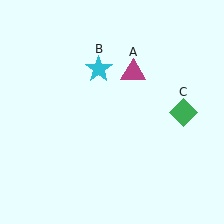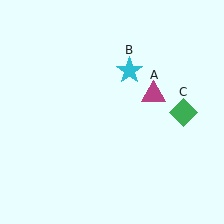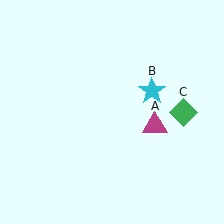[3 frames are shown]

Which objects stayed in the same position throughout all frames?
Green diamond (object C) remained stationary.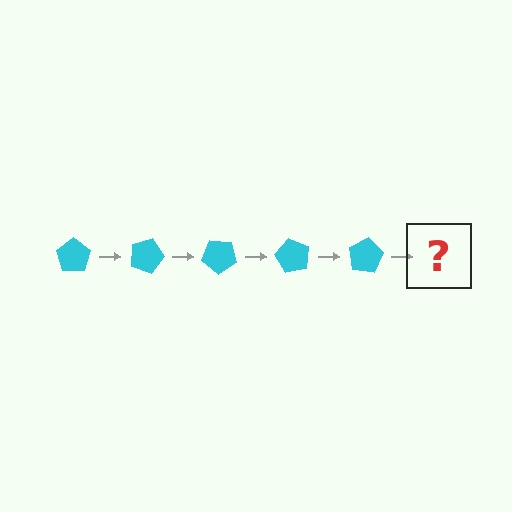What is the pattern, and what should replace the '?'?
The pattern is that the pentagon rotates 20 degrees each step. The '?' should be a cyan pentagon rotated 100 degrees.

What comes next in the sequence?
The next element should be a cyan pentagon rotated 100 degrees.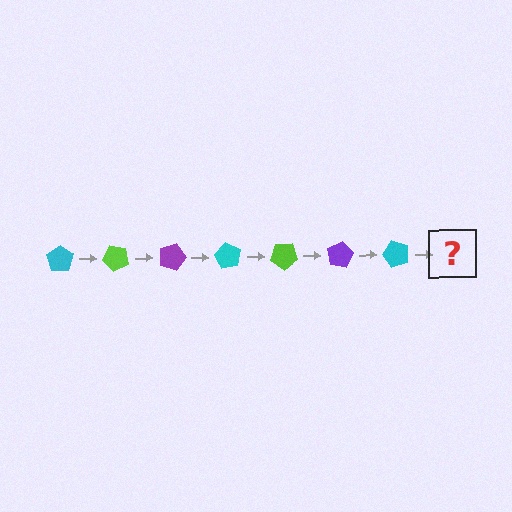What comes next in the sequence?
The next element should be a lime pentagon, rotated 315 degrees from the start.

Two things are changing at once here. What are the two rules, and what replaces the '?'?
The two rules are that it rotates 45 degrees each step and the color cycles through cyan, lime, and purple. The '?' should be a lime pentagon, rotated 315 degrees from the start.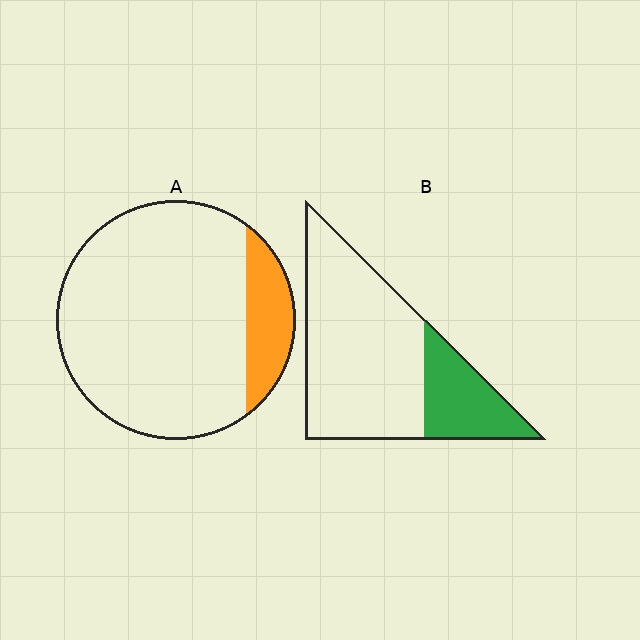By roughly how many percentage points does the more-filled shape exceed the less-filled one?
By roughly 10 percentage points (B over A).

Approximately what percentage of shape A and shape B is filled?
A is approximately 15% and B is approximately 25%.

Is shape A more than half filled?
No.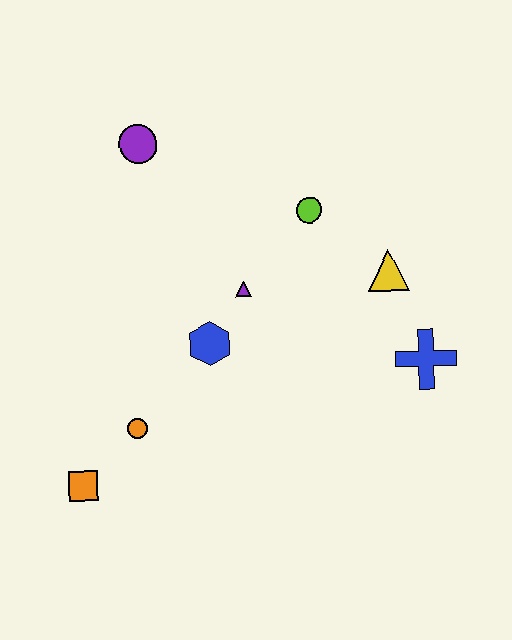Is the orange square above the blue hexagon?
No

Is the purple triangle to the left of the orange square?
No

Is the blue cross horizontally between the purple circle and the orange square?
No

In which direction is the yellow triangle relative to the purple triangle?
The yellow triangle is to the right of the purple triangle.